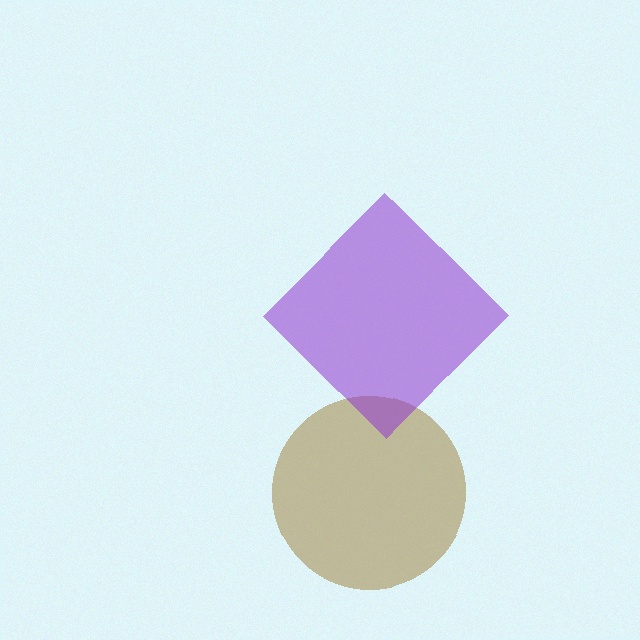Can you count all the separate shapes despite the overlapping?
Yes, there are 2 separate shapes.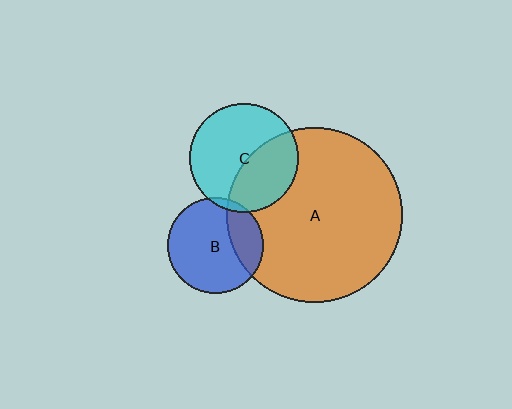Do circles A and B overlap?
Yes.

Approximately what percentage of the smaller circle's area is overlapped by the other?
Approximately 25%.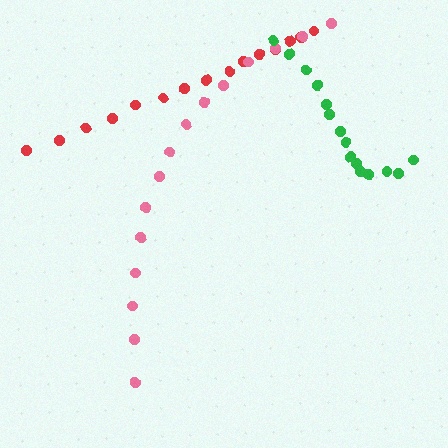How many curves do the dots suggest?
There are 3 distinct paths.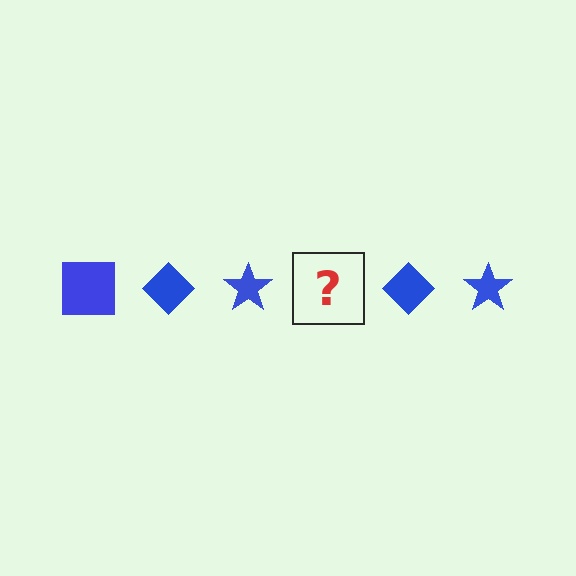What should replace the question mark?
The question mark should be replaced with a blue square.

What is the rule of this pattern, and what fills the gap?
The rule is that the pattern cycles through square, diamond, star shapes in blue. The gap should be filled with a blue square.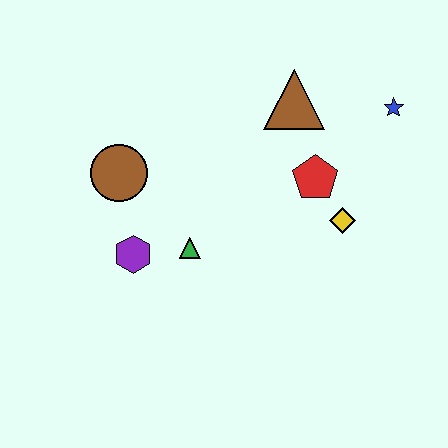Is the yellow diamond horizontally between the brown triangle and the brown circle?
No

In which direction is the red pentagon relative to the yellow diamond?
The red pentagon is above the yellow diamond.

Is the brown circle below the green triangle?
No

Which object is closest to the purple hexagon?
The green triangle is closest to the purple hexagon.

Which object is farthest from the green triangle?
The blue star is farthest from the green triangle.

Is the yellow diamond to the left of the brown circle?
No